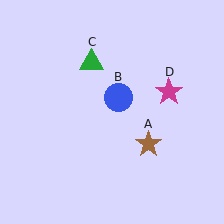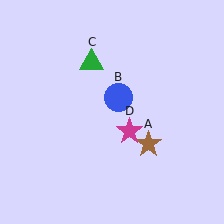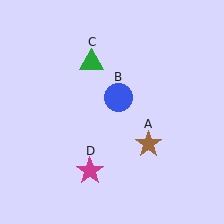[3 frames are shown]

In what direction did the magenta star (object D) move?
The magenta star (object D) moved down and to the left.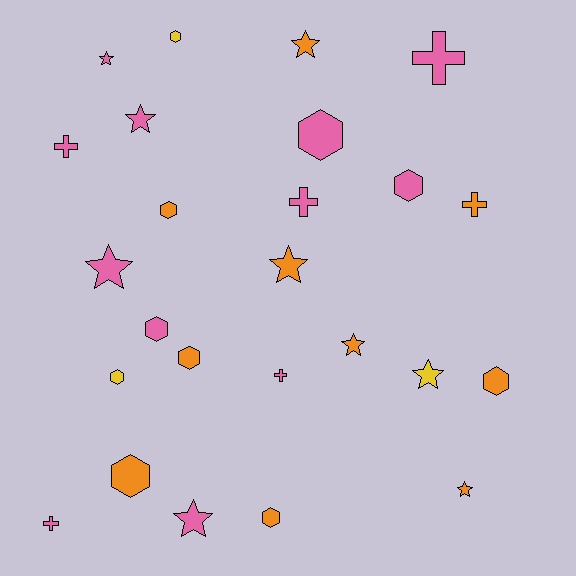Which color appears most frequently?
Pink, with 12 objects.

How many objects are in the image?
There are 25 objects.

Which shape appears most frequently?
Hexagon, with 10 objects.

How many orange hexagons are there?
There are 5 orange hexagons.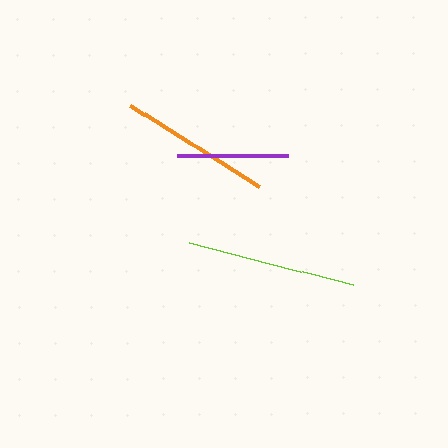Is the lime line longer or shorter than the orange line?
The lime line is longer than the orange line.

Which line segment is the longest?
The lime line is the longest at approximately 169 pixels.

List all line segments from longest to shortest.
From longest to shortest: lime, orange, purple.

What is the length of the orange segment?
The orange segment is approximately 152 pixels long.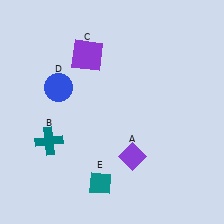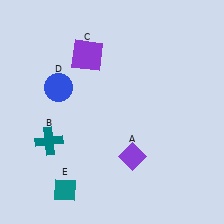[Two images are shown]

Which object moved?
The teal diamond (E) moved left.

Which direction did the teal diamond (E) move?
The teal diamond (E) moved left.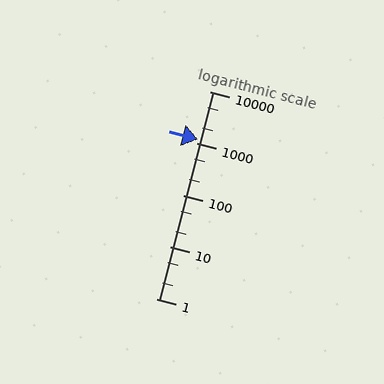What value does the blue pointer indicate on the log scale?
The pointer indicates approximately 1200.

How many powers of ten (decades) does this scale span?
The scale spans 4 decades, from 1 to 10000.